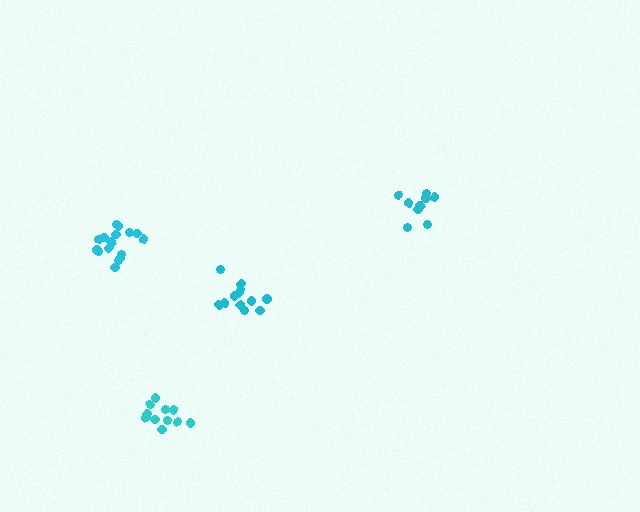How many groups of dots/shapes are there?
There are 4 groups.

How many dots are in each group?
Group 1: 11 dots, Group 2: 12 dots, Group 3: 16 dots, Group 4: 10 dots (49 total).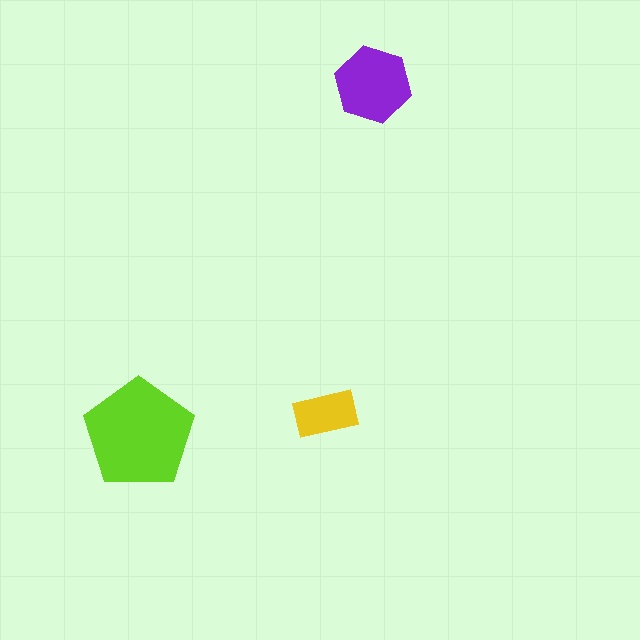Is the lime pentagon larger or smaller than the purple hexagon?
Larger.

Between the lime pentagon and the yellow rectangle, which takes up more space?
The lime pentagon.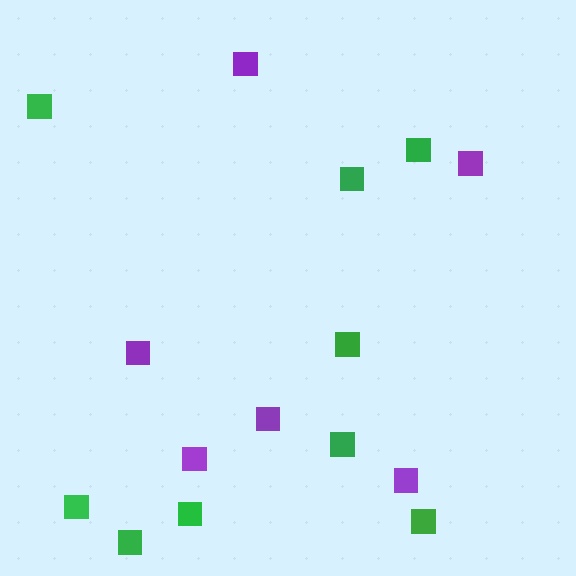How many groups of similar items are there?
There are 2 groups: one group of purple squares (6) and one group of green squares (9).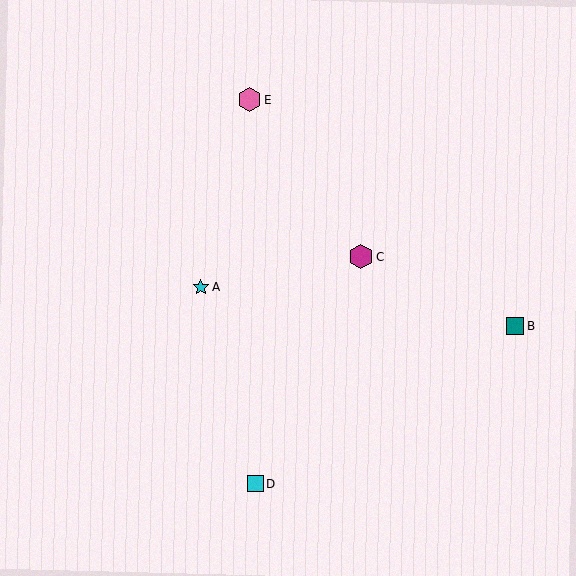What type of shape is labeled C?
Shape C is a magenta hexagon.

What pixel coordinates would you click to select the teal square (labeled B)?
Click at (516, 325) to select the teal square B.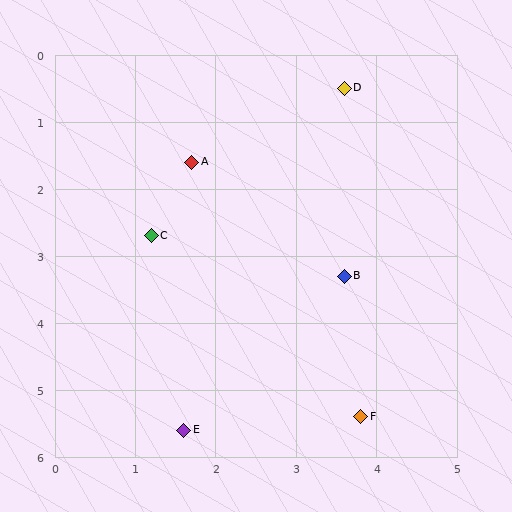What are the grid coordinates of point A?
Point A is at approximately (1.7, 1.6).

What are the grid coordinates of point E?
Point E is at approximately (1.6, 5.6).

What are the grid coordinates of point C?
Point C is at approximately (1.2, 2.7).